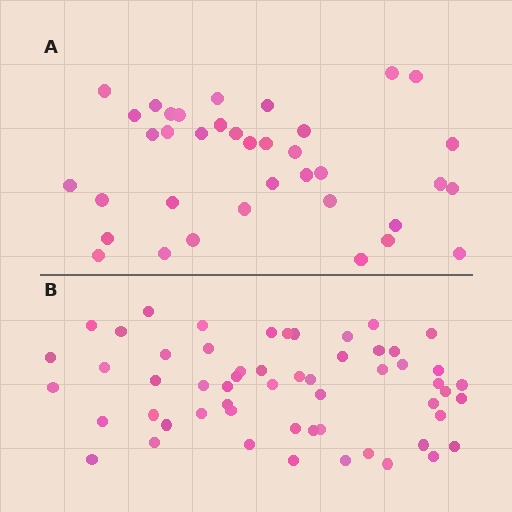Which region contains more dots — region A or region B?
Region B (the bottom region) has more dots.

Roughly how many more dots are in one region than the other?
Region B has approximately 20 more dots than region A.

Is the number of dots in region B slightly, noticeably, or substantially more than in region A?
Region B has substantially more. The ratio is roughly 1.5 to 1.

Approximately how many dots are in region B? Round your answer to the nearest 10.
About 60 dots. (The exact count is 56, which rounds to 60.)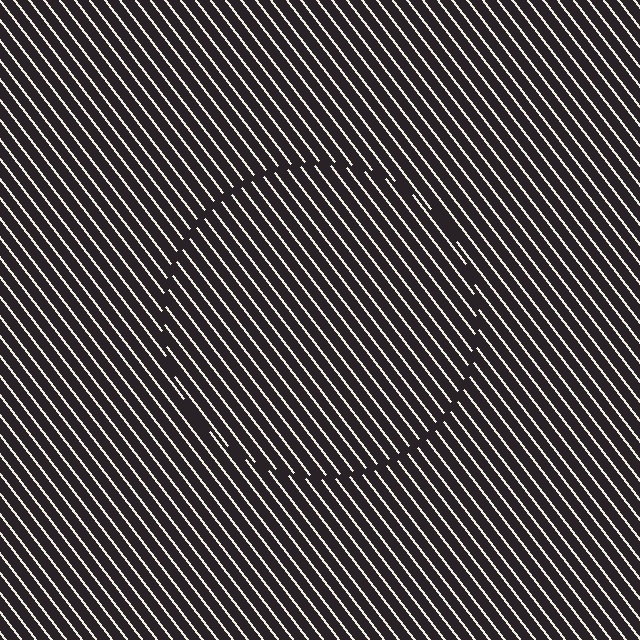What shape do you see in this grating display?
An illusory circle. The interior of the shape contains the same grating, shifted by half a period — the contour is defined by the phase discontinuity where line-ends from the inner and outer gratings abut.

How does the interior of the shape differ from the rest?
The interior of the shape contains the same grating, shifted by half a period — the contour is defined by the phase discontinuity where line-ends from the inner and outer gratings abut.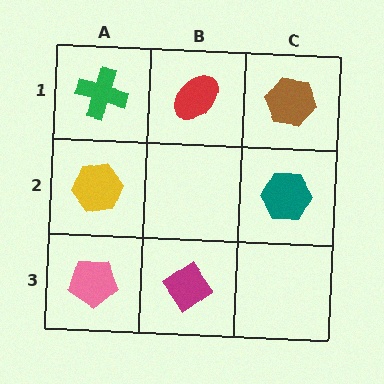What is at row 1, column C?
A brown hexagon.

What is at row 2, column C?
A teal hexagon.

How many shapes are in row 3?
2 shapes.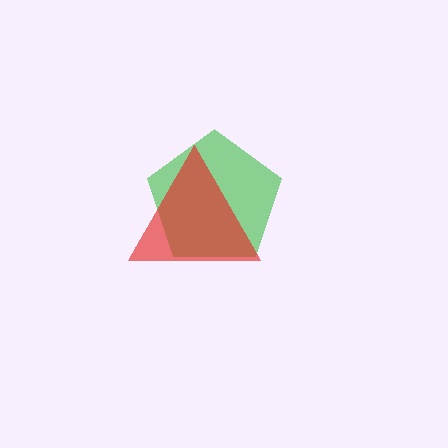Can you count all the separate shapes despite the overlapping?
Yes, there are 2 separate shapes.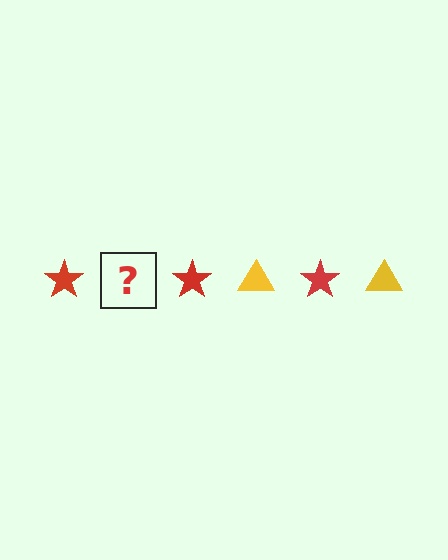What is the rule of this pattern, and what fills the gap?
The rule is that the pattern alternates between red star and yellow triangle. The gap should be filled with a yellow triangle.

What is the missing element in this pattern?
The missing element is a yellow triangle.